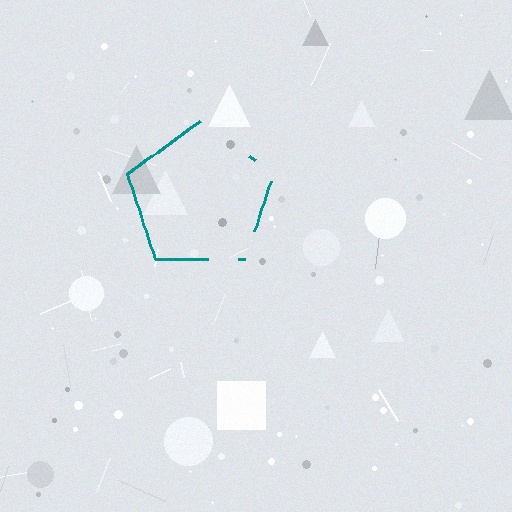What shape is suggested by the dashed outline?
The dashed outline suggests a pentagon.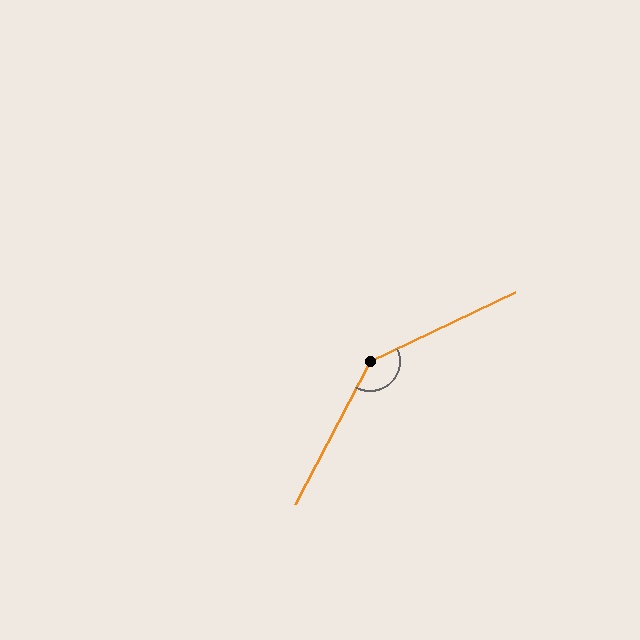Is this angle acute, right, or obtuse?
It is obtuse.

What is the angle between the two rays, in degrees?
Approximately 143 degrees.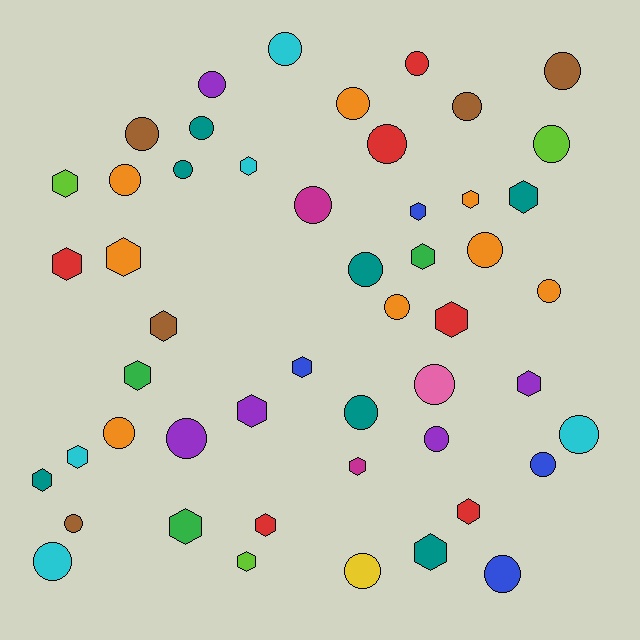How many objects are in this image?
There are 50 objects.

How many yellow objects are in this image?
There is 1 yellow object.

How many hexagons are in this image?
There are 22 hexagons.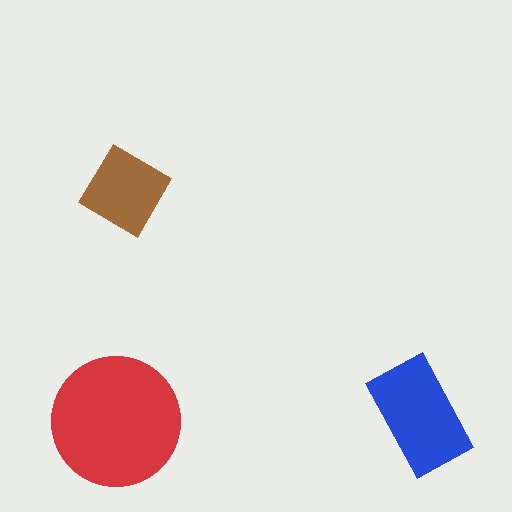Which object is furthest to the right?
The blue rectangle is rightmost.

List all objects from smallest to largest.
The brown diamond, the blue rectangle, the red circle.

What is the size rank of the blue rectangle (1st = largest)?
2nd.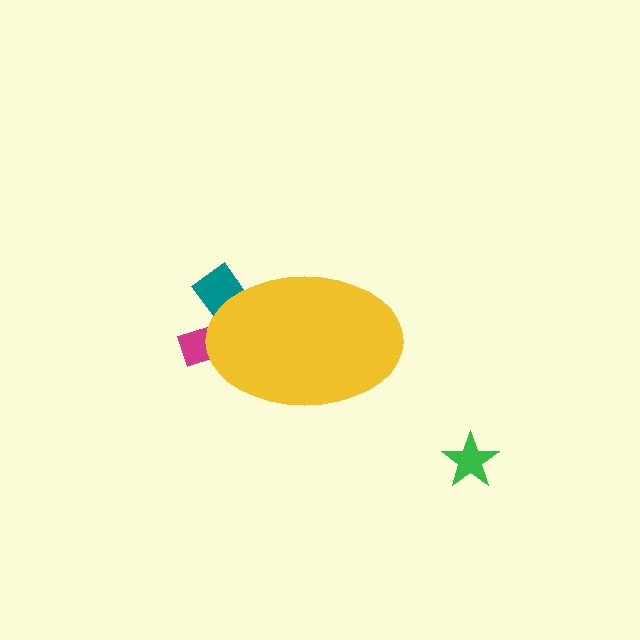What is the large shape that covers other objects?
A yellow ellipse.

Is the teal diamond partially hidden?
Yes, the teal diamond is partially hidden behind the yellow ellipse.